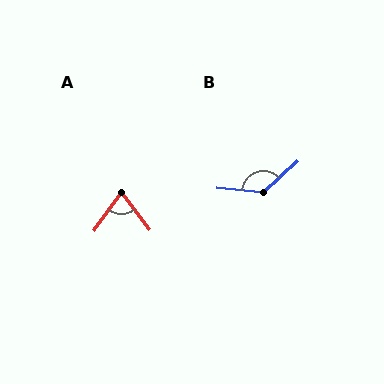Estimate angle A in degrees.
Approximately 72 degrees.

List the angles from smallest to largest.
A (72°), B (133°).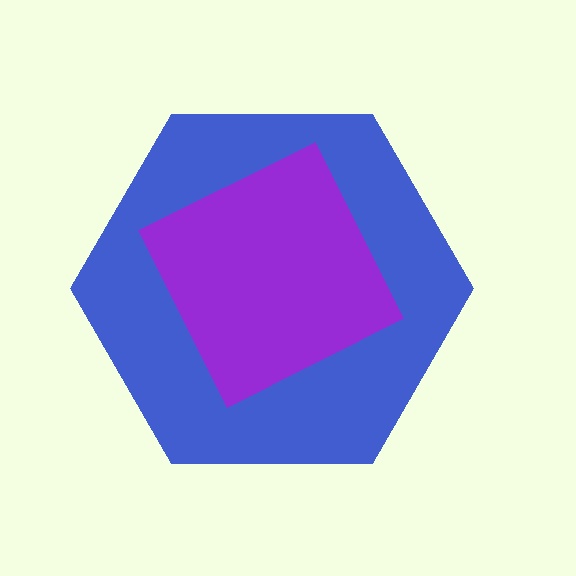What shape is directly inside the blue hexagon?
The purple diamond.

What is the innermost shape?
The purple diamond.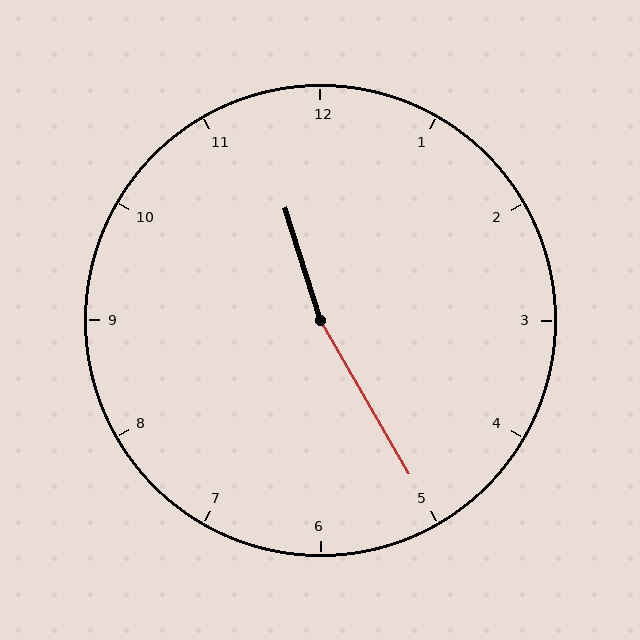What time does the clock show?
11:25.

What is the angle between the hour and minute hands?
Approximately 168 degrees.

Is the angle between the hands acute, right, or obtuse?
It is obtuse.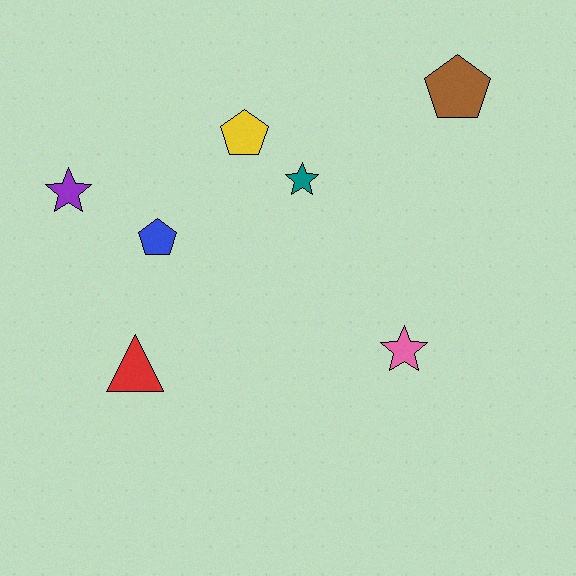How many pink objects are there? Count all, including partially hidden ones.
There is 1 pink object.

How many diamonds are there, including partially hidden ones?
There are no diamonds.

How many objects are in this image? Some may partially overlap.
There are 7 objects.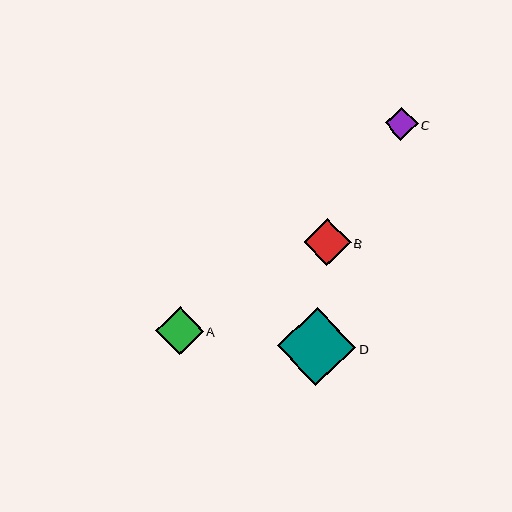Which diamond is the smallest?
Diamond C is the smallest with a size of approximately 33 pixels.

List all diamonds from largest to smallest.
From largest to smallest: D, A, B, C.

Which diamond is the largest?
Diamond D is the largest with a size of approximately 78 pixels.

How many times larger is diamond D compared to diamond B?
Diamond D is approximately 1.7 times the size of diamond B.